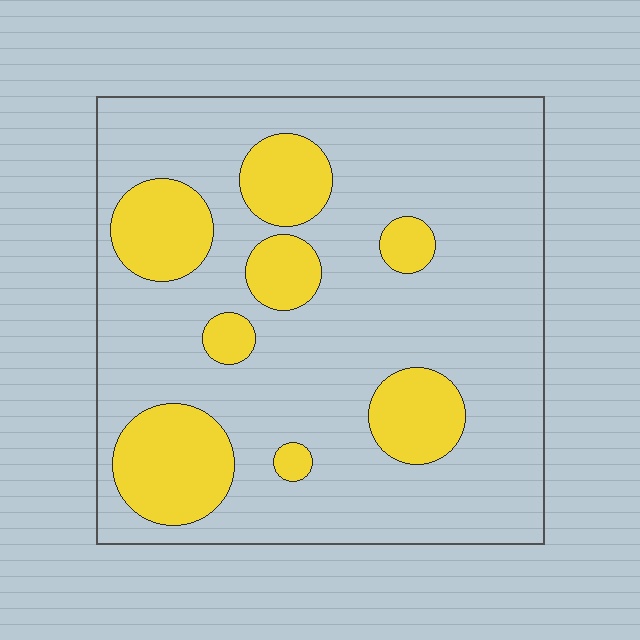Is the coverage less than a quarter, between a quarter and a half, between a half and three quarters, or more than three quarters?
Less than a quarter.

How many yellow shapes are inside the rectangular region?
8.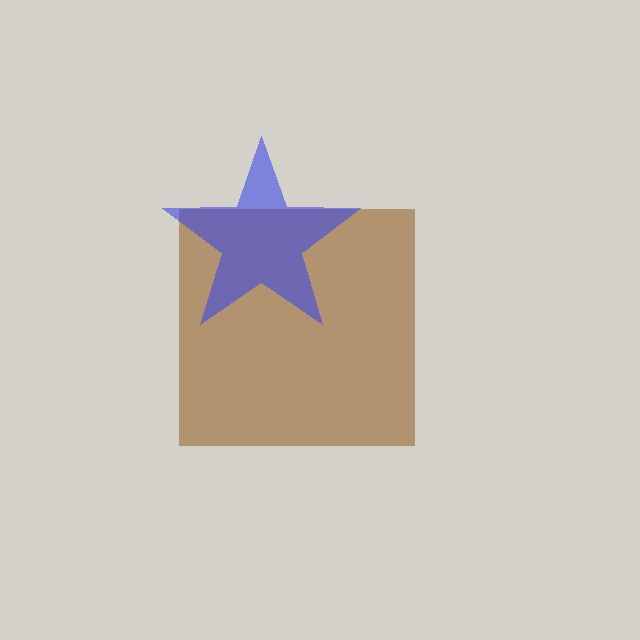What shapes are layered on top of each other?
The layered shapes are: a brown square, a blue star.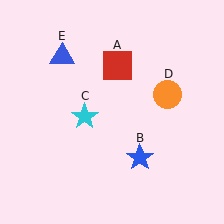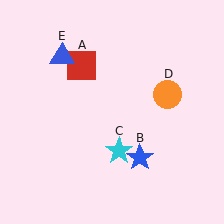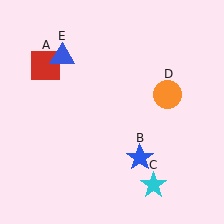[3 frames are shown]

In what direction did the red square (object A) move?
The red square (object A) moved left.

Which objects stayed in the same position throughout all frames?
Blue star (object B) and orange circle (object D) and blue triangle (object E) remained stationary.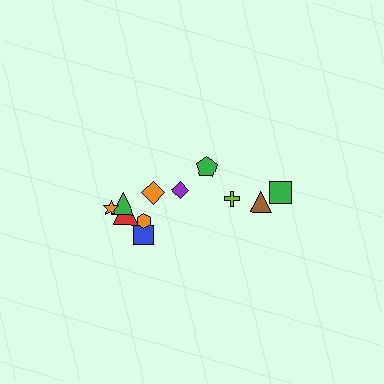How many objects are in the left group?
There are 7 objects.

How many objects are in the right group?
There are 4 objects.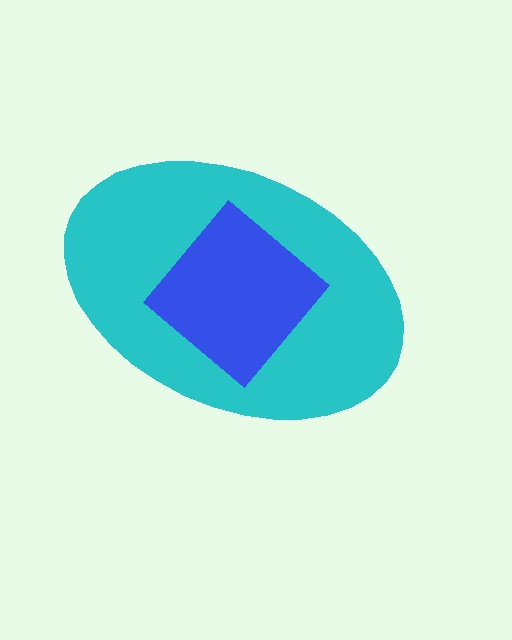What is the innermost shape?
The blue diamond.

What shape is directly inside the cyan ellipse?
The blue diamond.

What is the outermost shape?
The cyan ellipse.